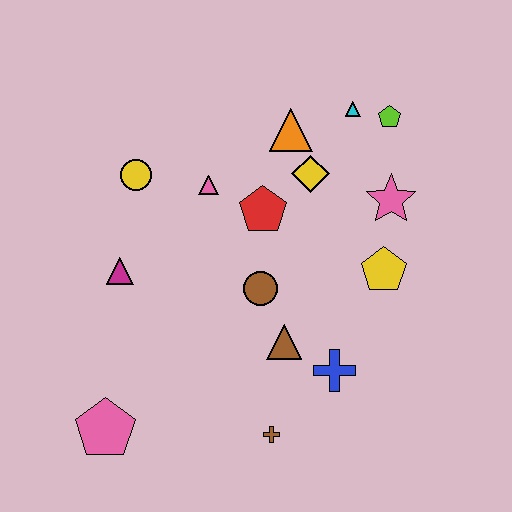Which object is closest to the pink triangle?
The red pentagon is closest to the pink triangle.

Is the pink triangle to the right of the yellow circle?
Yes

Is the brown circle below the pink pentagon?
No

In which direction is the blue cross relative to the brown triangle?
The blue cross is to the right of the brown triangle.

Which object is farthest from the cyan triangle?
The pink pentagon is farthest from the cyan triangle.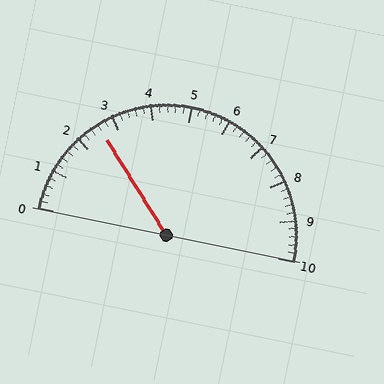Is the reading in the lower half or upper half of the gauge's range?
The reading is in the lower half of the range (0 to 10).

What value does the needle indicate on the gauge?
The needle indicates approximately 2.6.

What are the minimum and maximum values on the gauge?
The gauge ranges from 0 to 10.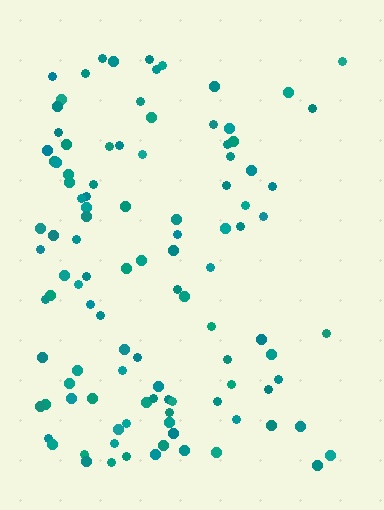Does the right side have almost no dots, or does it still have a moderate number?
Still a moderate number, just noticeably fewer than the left.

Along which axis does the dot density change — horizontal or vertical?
Horizontal.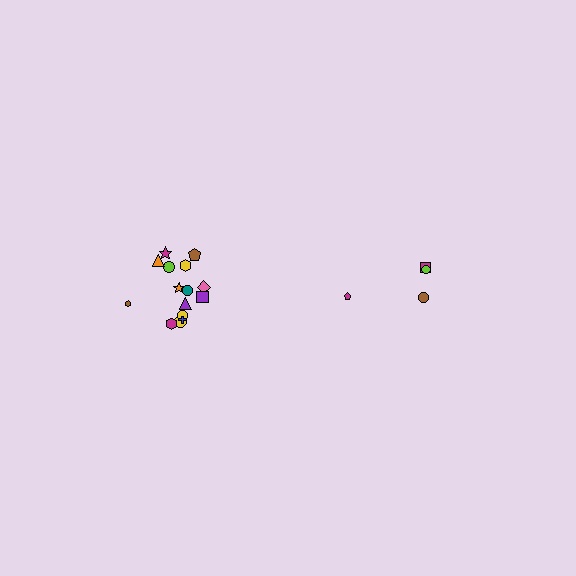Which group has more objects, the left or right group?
The left group.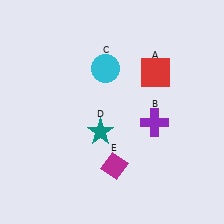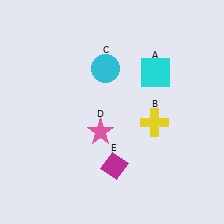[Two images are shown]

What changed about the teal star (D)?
In Image 1, D is teal. In Image 2, it changed to pink.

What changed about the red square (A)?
In Image 1, A is red. In Image 2, it changed to cyan.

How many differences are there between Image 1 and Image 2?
There are 3 differences between the two images.